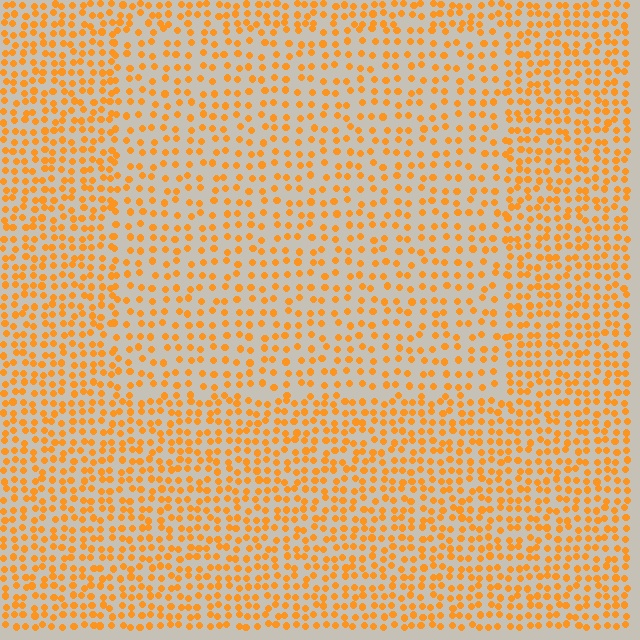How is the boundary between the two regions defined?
The boundary is defined by a change in element density (approximately 1.6x ratio). All elements are the same color, size, and shape.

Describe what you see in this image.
The image contains small orange elements arranged at two different densities. A rectangle-shaped region is visible where the elements are less densely packed than the surrounding area.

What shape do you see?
I see a rectangle.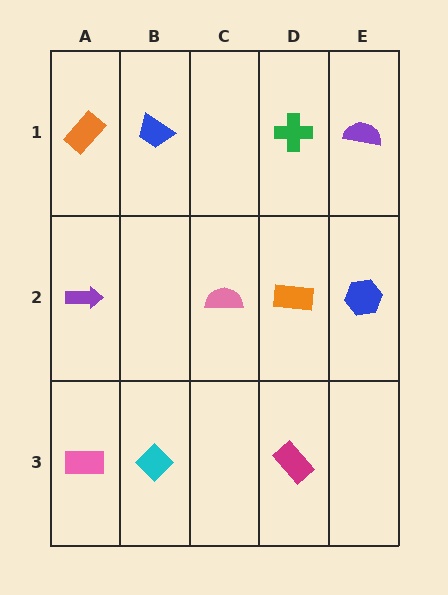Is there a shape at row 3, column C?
No, that cell is empty.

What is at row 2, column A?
A purple arrow.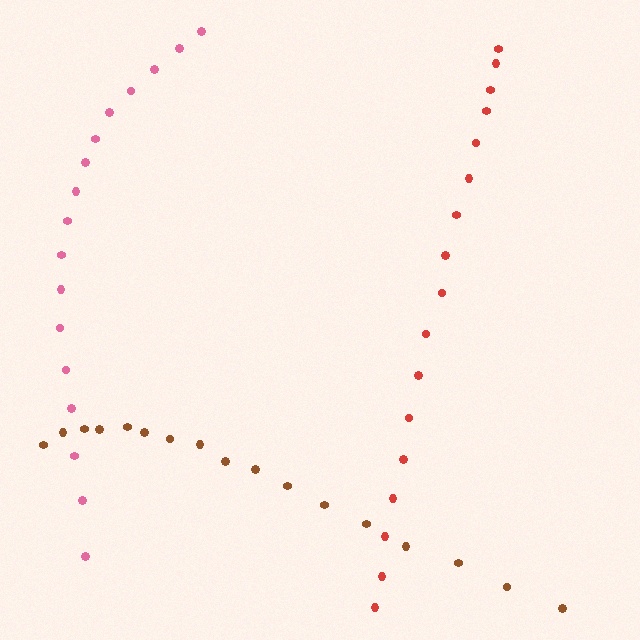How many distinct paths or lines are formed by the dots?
There are 3 distinct paths.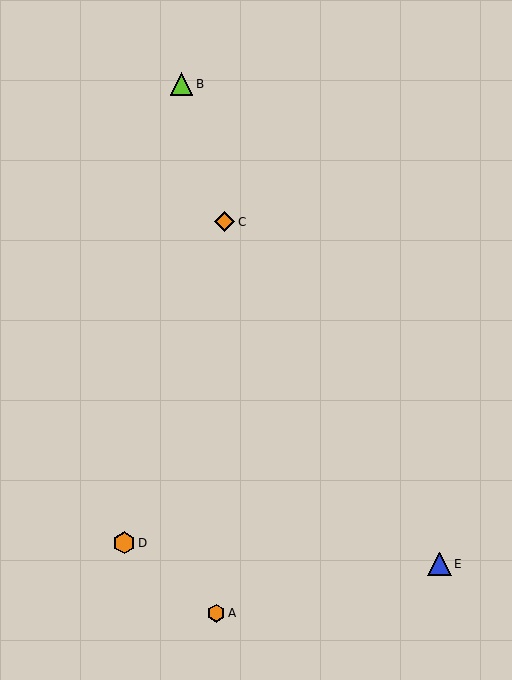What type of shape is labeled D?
Shape D is an orange hexagon.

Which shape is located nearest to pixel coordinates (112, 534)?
The orange hexagon (labeled D) at (124, 543) is nearest to that location.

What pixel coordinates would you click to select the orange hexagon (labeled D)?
Click at (124, 543) to select the orange hexagon D.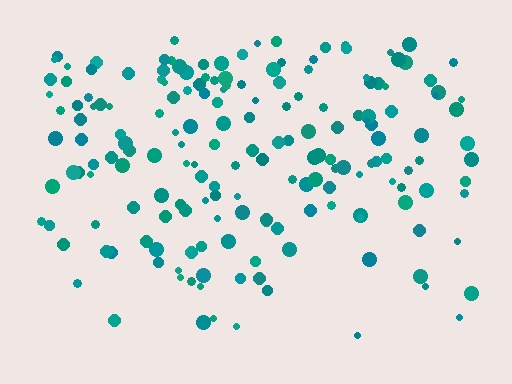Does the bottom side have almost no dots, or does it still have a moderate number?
Still a moderate number, just noticeably fewer than the top.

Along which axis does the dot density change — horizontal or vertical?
Vertical.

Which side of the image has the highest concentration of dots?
The top.